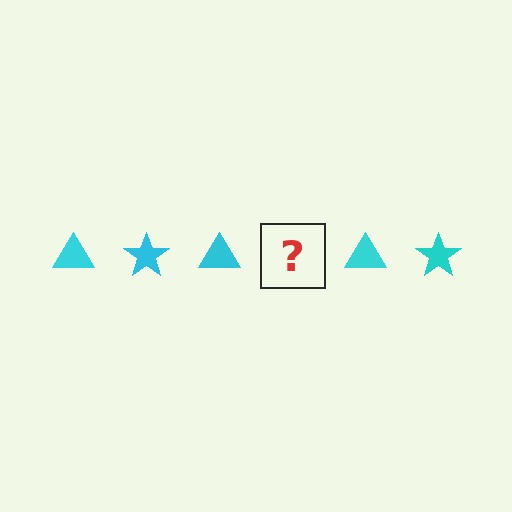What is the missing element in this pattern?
The missing element is a cyan star.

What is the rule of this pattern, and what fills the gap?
The rule is that the pattern cycles through triangle, star shapes in cyan. The gap should be filled with a cyan star.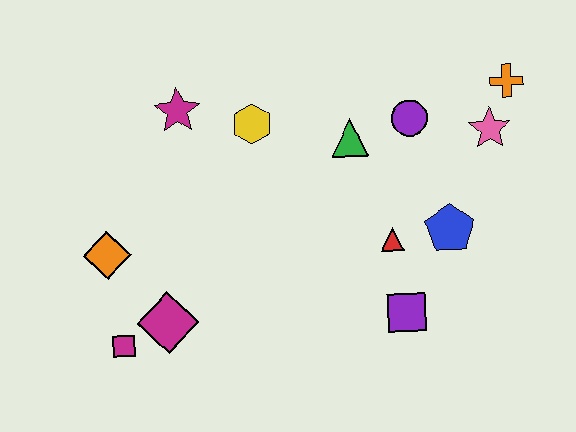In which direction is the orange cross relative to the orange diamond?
The orange cross is to the right of the orange diamond.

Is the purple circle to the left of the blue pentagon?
Yes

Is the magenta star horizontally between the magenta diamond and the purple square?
Yes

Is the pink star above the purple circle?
No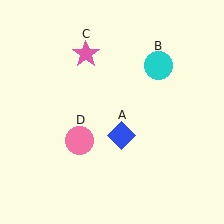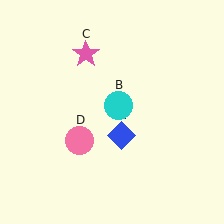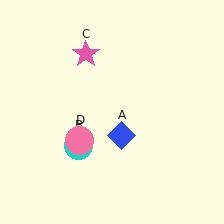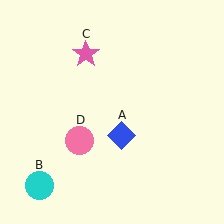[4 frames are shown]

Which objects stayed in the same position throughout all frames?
Blue diamond (object A) and pink star (object C) and pink circle (object D) remained stationary.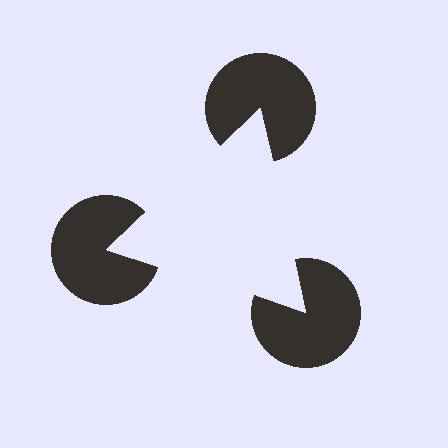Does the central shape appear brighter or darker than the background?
It typically appears slightly brighter than the background, even though no actual brightness change is drawn.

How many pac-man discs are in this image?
There are 3 — one at each vertex of the illusory triangle.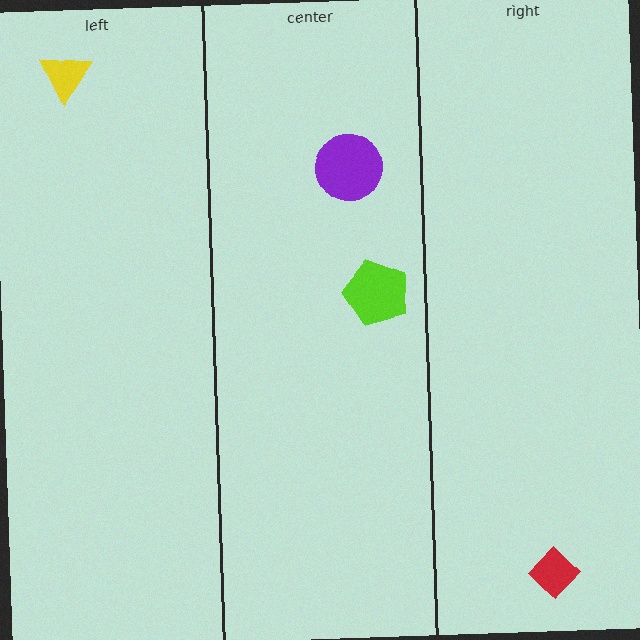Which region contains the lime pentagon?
The center region.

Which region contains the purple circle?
The center region.